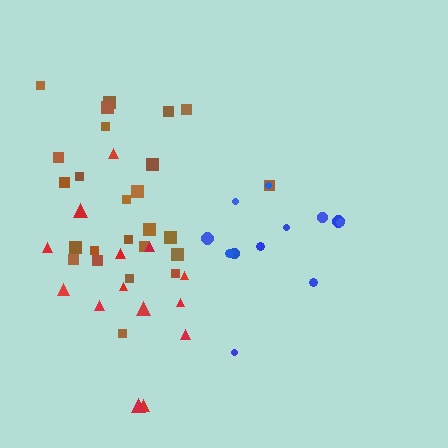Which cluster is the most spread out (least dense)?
Red.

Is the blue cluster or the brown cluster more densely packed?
Blue.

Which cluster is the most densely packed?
Blue.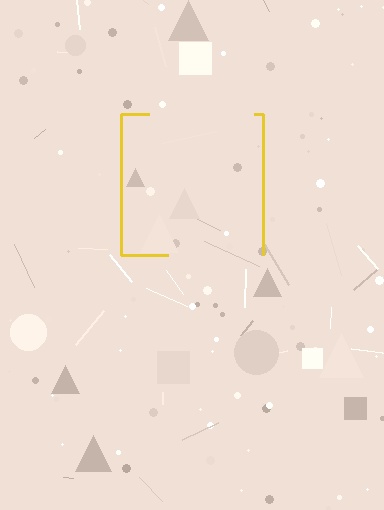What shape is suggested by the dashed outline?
The dashed outline suggests a square.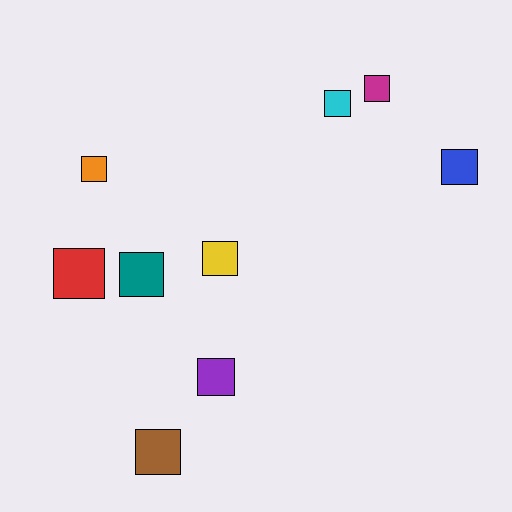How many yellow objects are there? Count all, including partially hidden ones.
There is 1 yellow object.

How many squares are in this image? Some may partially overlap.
There are 9 squares.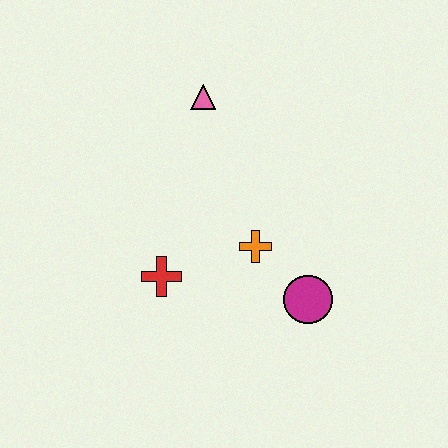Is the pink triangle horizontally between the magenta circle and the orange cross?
No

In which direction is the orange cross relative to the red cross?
The orange cross is to the right of the red cross.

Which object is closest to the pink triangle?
The orange cross is closest to the pink triangle.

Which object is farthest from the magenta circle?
The pink triangle is farthest from the magenta circle.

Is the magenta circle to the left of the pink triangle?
No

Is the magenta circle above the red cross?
No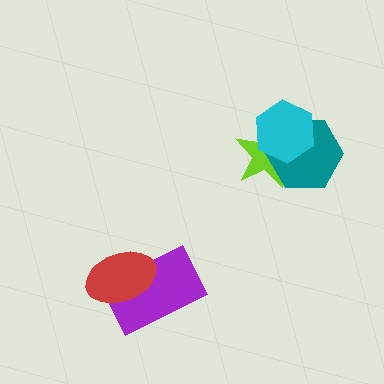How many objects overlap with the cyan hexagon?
2 objects overlap with the cyan hexagon.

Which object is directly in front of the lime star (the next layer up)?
The teal hexagon is directly in front of the lime star.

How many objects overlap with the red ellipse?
1 object overlaps with the red ellipse.